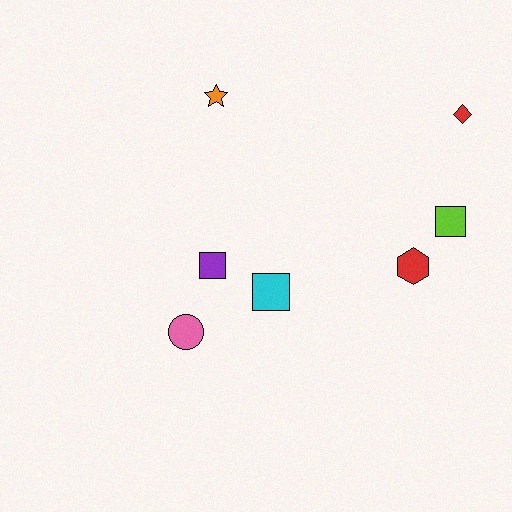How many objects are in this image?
There are 7 objects.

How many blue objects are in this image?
There are no blue objects.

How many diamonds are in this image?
There is 1 diamond.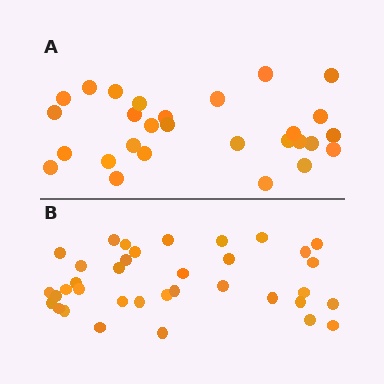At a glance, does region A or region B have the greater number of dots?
Region B (the bottom region) has more dots.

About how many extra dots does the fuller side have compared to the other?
Region B has roughly 8 or so more dots than region A.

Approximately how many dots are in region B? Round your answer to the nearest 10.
About 40 dots. (The exact count is 36, which rounds to 40.)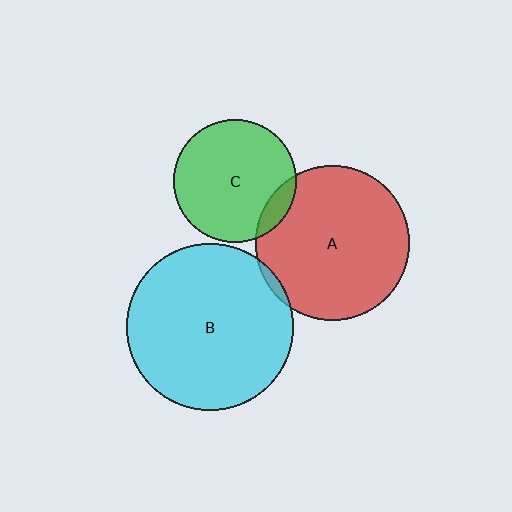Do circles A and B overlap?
Yes.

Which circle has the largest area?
Circle B (cyan).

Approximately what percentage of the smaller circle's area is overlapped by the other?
Approximately 5%.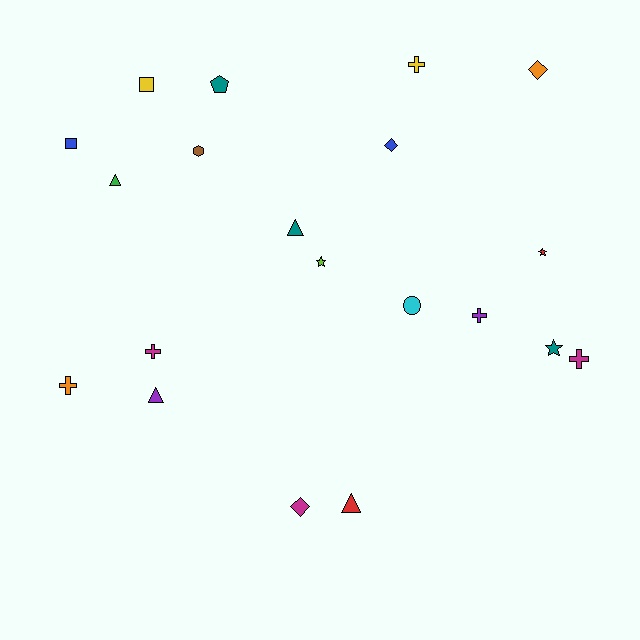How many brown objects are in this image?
There is 1 brown object.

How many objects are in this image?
There are 20 objects.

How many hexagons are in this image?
There is 1 hexagon.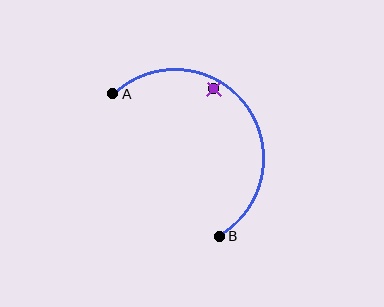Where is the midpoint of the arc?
The arc midpoint is the point on the curve farthest from the straight line joining A and B. It sits above and to the right of that line.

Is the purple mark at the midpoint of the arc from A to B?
No — the purple mark does not lie on the arc at all. It sits slightly inside the curve.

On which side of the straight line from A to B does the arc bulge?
The arc bulges above and to the right of the straight line connecting A and B.